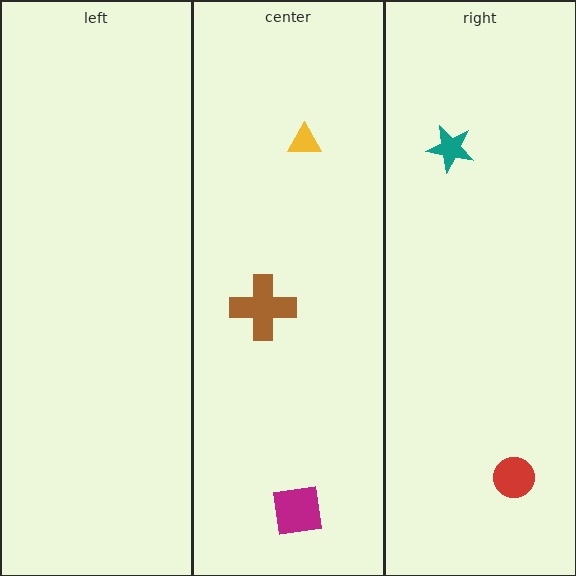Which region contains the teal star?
The right region.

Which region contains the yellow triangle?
The center region.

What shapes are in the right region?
The teal star, the red circle.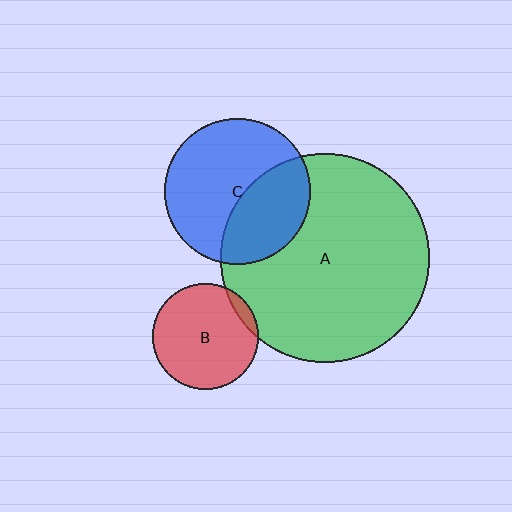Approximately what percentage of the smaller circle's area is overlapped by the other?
Approximately 5%.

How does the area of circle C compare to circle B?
Approximately 1.9 times.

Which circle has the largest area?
Circle A (green).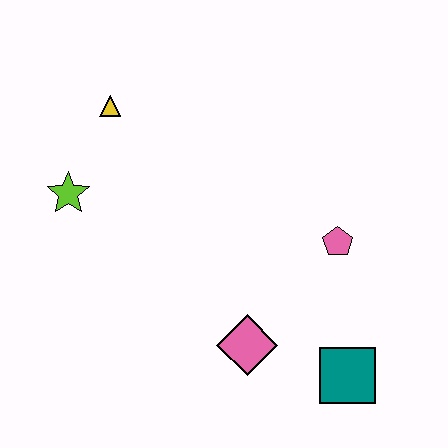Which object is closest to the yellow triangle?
The lime star is closest to the yellow triangle.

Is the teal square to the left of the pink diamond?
No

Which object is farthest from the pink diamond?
The yellow triangle is farthest from the pink diamond.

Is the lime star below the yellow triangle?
Yes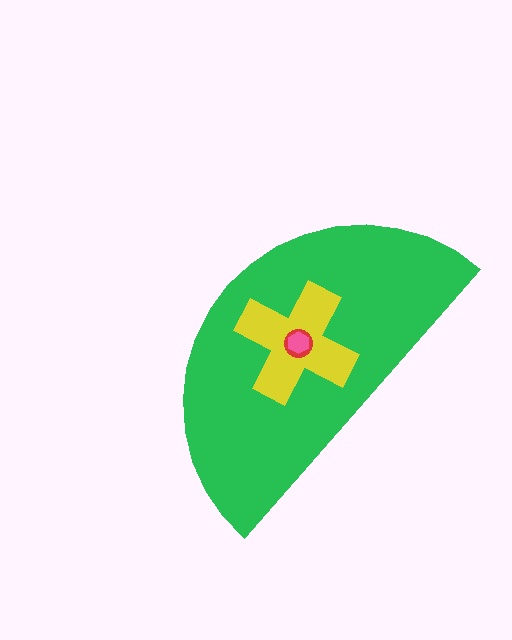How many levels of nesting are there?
4.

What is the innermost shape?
The pink hexagon.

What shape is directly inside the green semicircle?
The yellow cross.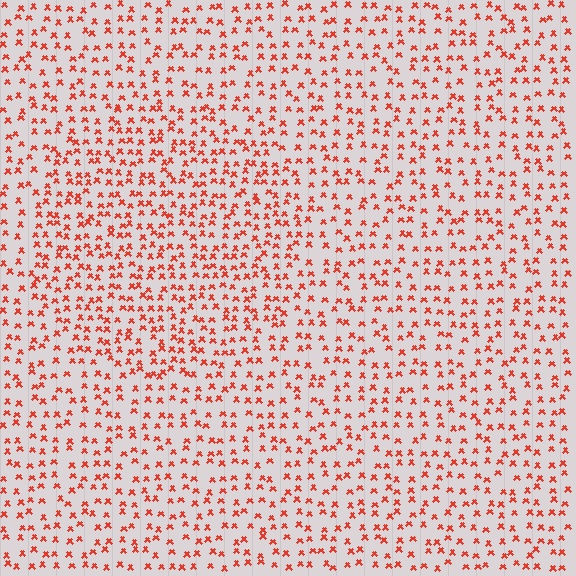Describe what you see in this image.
The image contains small red elements arranged at two different densities. A circle-shaped region is visible where the elements are more densely packed than the surrounding area.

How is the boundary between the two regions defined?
The boundary is defined by a change in element density (approximately 1.5x ratio). All elements are the same color, size, and shape.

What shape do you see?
I see a circle.